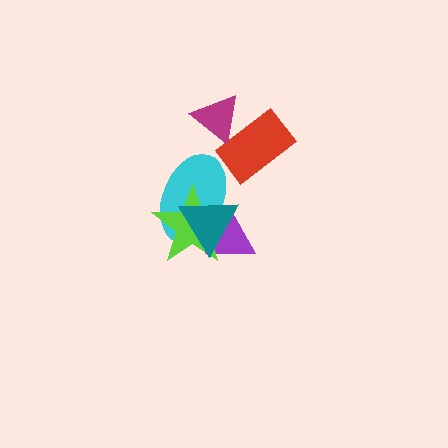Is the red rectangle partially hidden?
Yes, it is partially covered by another shape.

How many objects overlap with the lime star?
3 objects overlap with the lime star.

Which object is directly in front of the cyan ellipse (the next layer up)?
The lime star is directly in front of the cyan ellipse.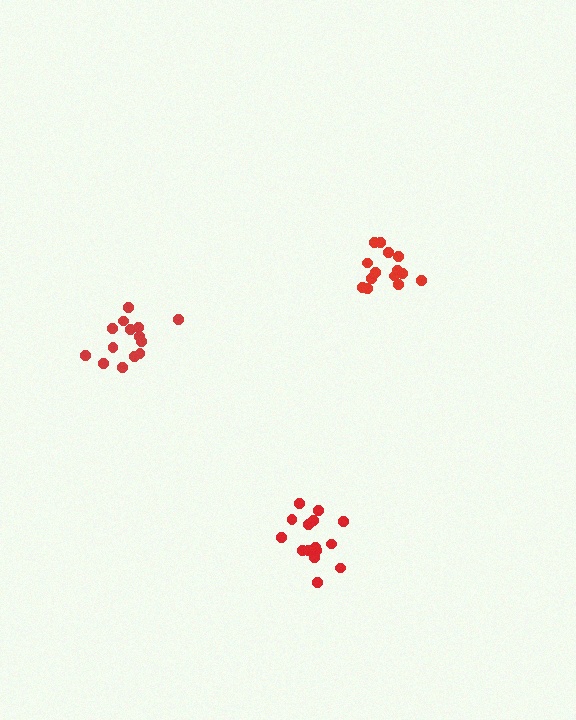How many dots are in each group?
Group 1: 14 dots, Group 2: 15 dots, Group 3: 14 dots (43 total).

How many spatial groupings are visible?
There are 3 spatial groupings.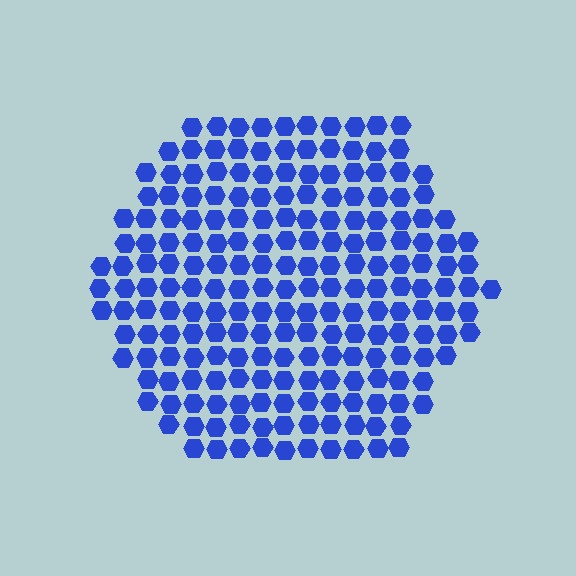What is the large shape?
The large shape is a hexagon.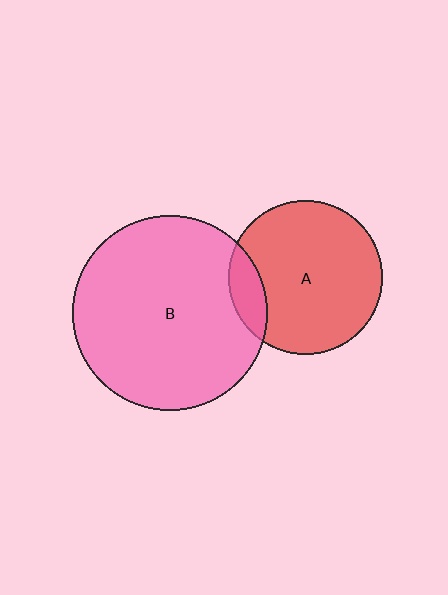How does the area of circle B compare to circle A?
Approximately 1.6 times.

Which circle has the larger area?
Circle B (pink).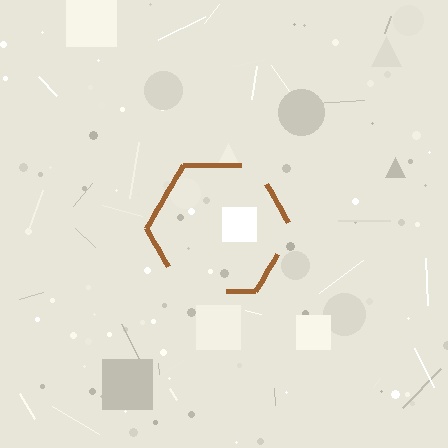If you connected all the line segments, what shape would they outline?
They would outline a hexagon.